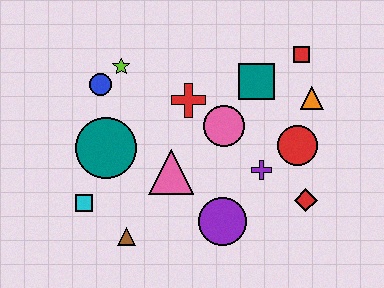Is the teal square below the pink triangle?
No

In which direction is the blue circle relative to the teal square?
The blue circle is to the left of the teal square.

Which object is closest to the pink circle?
The red cross is closest to the pink circle.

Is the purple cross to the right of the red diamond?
No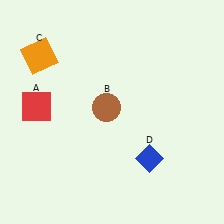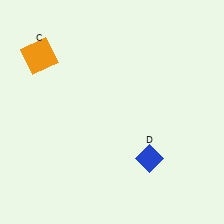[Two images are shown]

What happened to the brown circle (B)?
The brown circle (B) was removed in Image 2. It was in the top-left area of Image 1.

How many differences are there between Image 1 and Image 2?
There are 2 differences between the two images.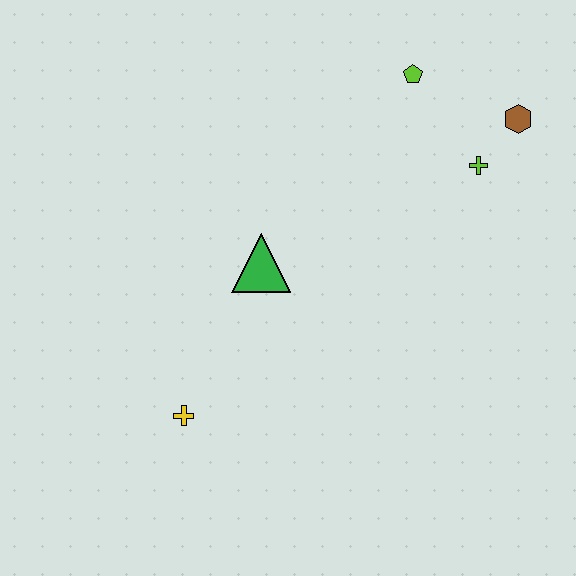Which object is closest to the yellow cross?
The green triangle is closest to the yellow cross.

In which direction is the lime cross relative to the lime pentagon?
The lime cross is below the lime pentagon.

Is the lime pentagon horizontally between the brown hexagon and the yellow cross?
Yes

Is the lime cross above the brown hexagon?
No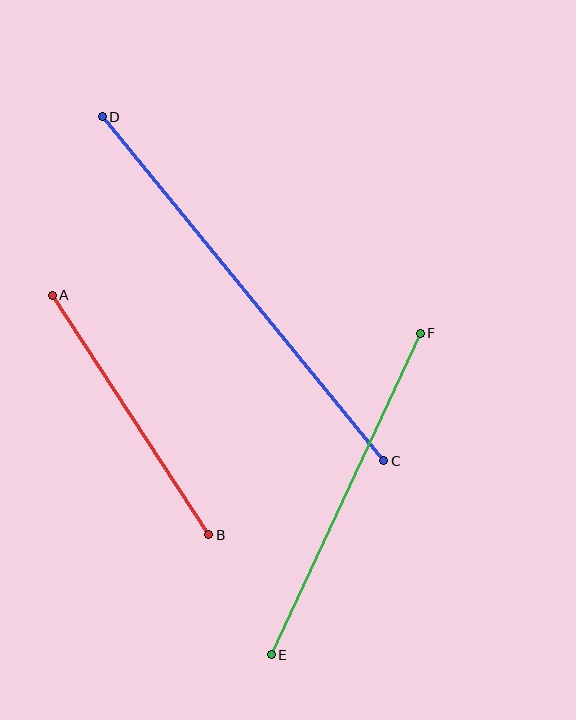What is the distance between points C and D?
The distance is approximately 444 pixels.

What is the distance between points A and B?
The distance is approximately 286 pixels.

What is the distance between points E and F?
The distance is approximately 355 pixels.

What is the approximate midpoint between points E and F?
The midpoint is at approximately (346, 494) pixels.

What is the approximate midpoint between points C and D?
The midpoint is at approximately (243, 289) pixels.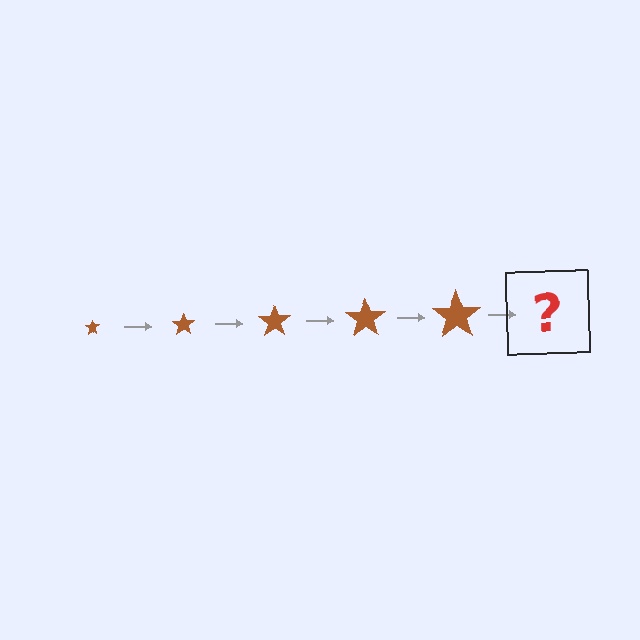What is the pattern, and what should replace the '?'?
The pattern is that the star gets progressively larger each step. The '?' should be a brown star, larger than the previous one.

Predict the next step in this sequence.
The next step is a brown star, larger than the previous one.